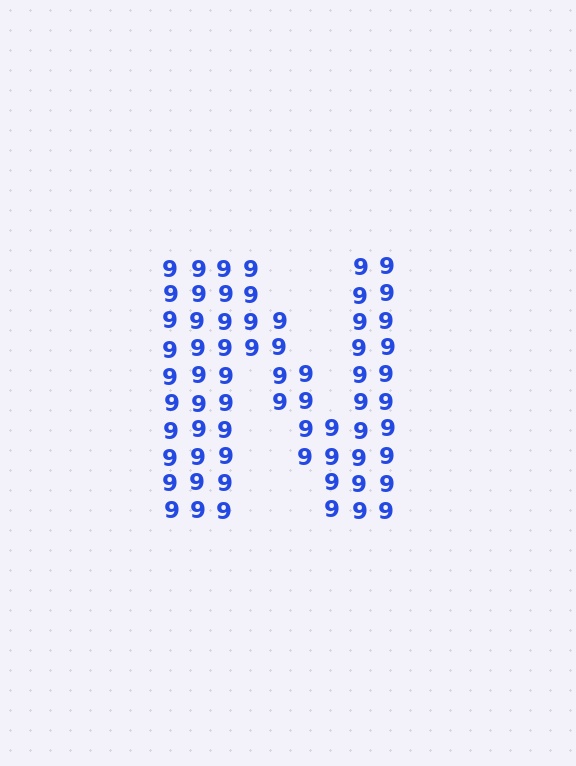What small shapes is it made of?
It is made of small digit 9's.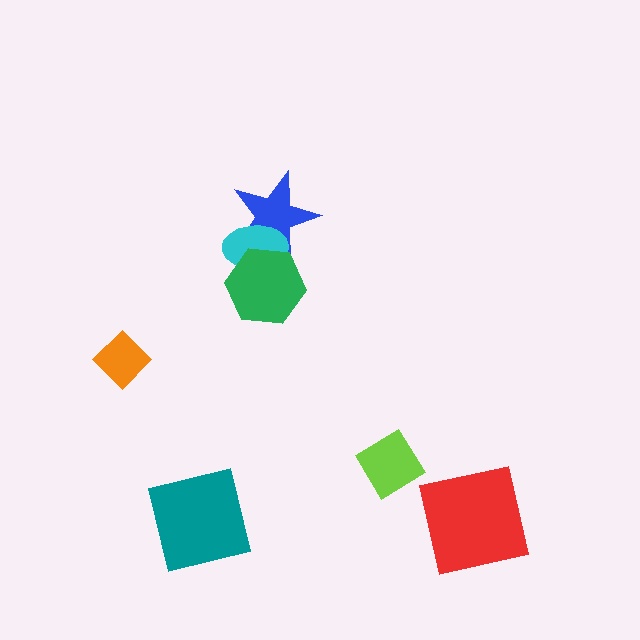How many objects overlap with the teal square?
0 objects overlap with the teal square.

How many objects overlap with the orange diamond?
0 objects overlap with the orange diamond.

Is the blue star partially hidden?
Yes, it is partially covered by another shape.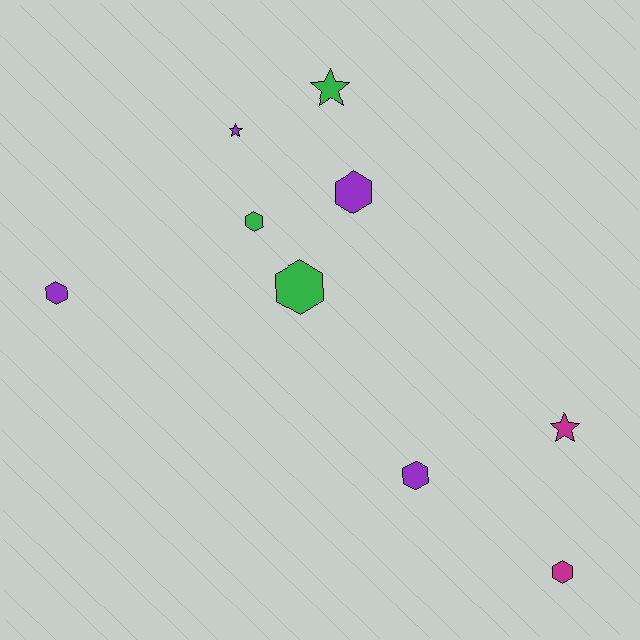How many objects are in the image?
There are 9 objects.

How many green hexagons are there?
There are 2 green hexagons.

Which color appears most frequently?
Purple, with 4 objects.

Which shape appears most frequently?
Hexagon, with 6 objects.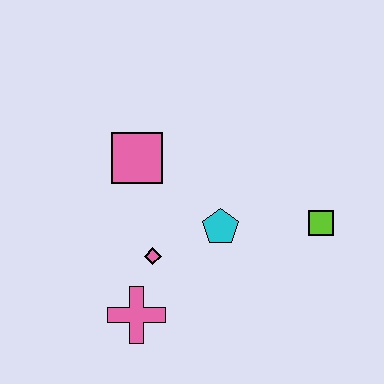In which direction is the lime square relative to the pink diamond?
The lime square is to the right of the pink diamond.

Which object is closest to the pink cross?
The pink diamond is closest to the pink cross.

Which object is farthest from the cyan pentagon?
The pink cross is farthest from the cyan pentagon.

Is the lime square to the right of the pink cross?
Yes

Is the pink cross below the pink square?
Yes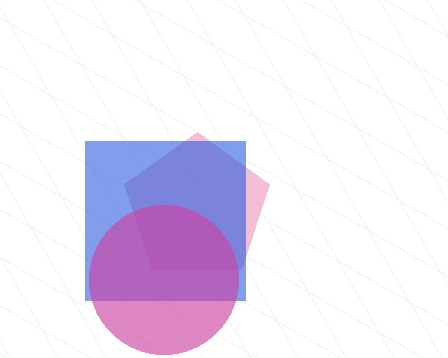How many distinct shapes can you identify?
There are 3 distinct shapes: a pink pentagon, a blue square, a magenta circle.